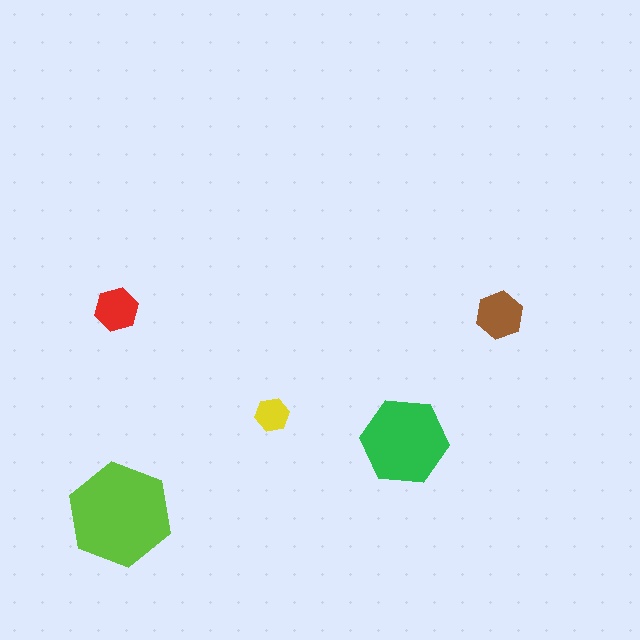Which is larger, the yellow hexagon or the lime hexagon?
The lime one.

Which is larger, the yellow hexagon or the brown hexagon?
The brown one.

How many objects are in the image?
There are 5 objects in the image.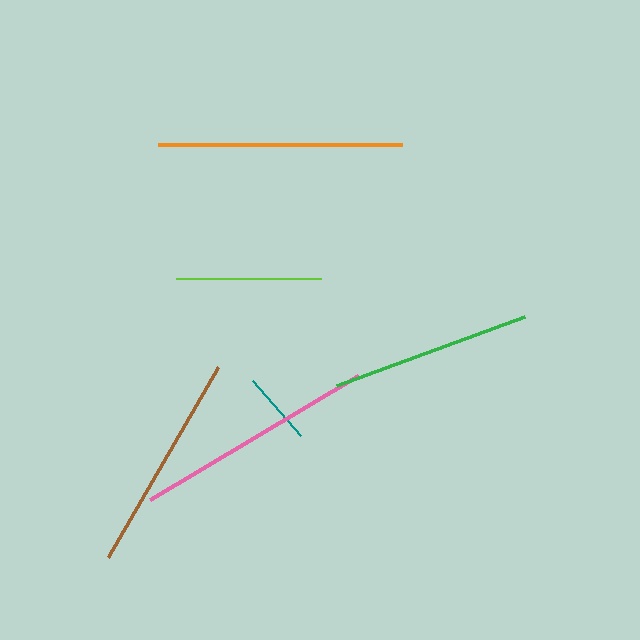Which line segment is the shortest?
The teal line is the shortest at approximately 72 pixels.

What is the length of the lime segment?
The lime segment is approximately 145 pixels long.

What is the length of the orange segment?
The orange segment is approximately 244 pixels long.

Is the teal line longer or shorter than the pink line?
The pink line is longer than the teal line.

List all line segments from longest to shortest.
From longest to shortest: orange, pink, brown, green, lime, teal.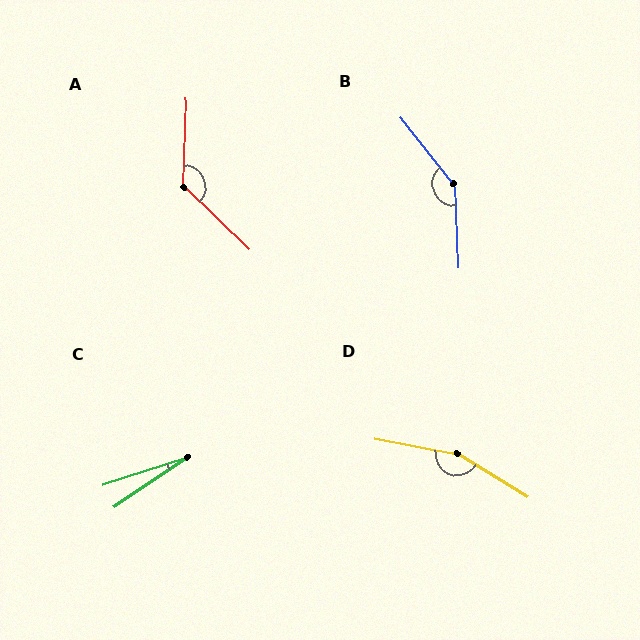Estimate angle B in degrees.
Approximately 144 degrees.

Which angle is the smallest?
C, at approximately 16 degrees.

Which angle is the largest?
D, at approximately 160 degrees.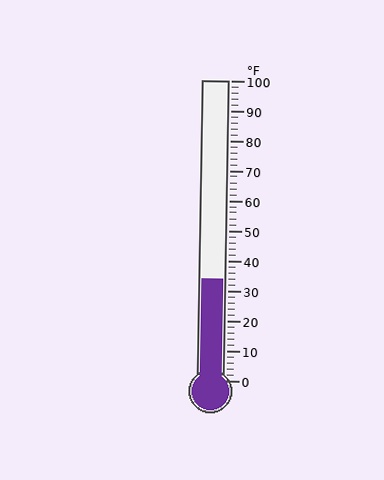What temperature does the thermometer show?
The thermometer shows approximately 34°F.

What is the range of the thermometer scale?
The thermometer scale ranges from 0°F to 100°F.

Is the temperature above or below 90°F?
The temperature is below 90°F.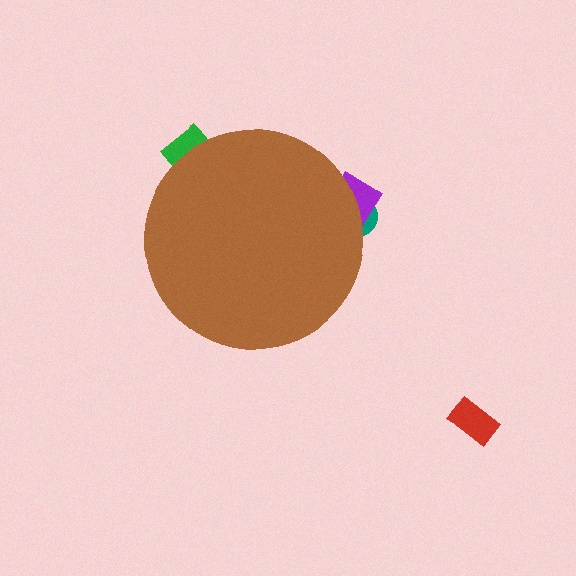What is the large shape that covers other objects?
A brown circle.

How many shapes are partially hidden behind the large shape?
3 shapes are partially hidden.